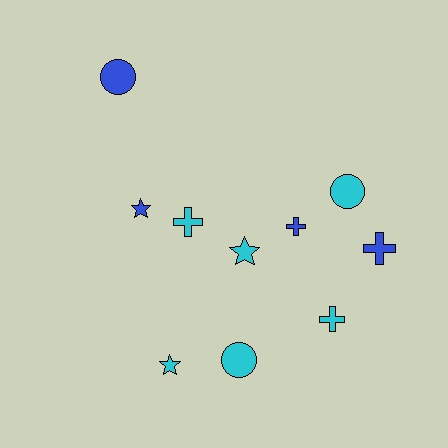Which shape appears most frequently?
Cross, with 4 objects.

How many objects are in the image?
There are 10 objects.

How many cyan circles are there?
There are 2 cyan circles.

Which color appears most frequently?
Cyan, with 6 objects.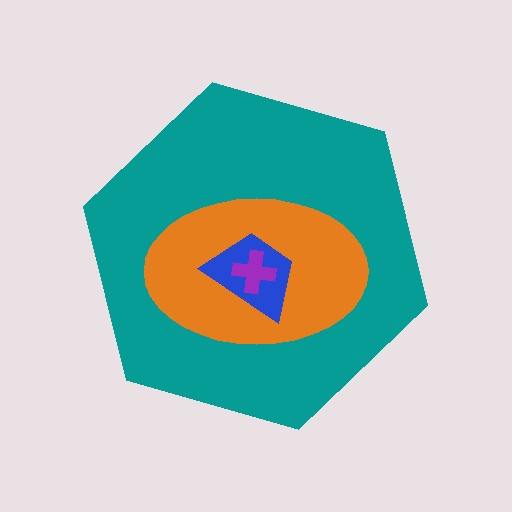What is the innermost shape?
The purple cross.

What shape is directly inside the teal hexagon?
The orange ellipse.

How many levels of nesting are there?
4.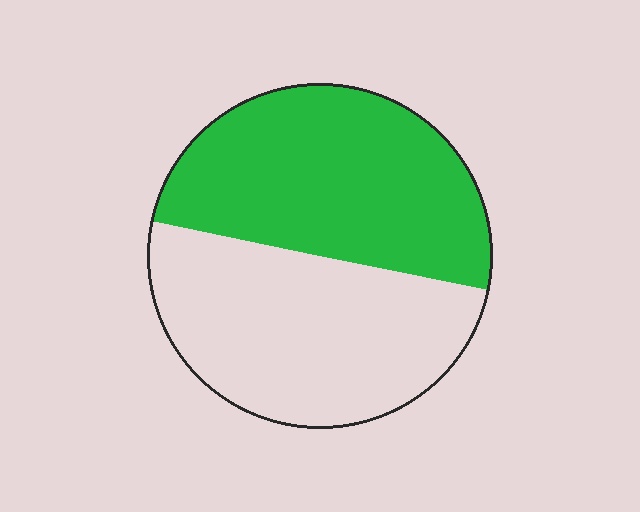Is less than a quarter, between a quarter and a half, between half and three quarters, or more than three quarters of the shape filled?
Between a quarter and a half.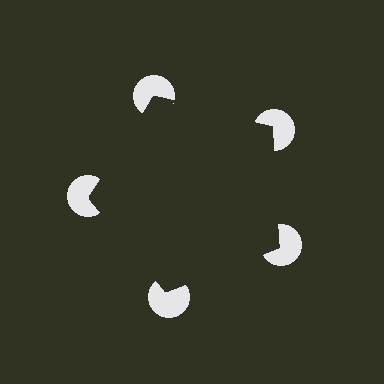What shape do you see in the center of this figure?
An illusory pentagon — its edges are inferred from the aligned wedge cuts in the pac-man discs, not physically drawn.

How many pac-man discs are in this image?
There are 5 — one at each vertex of the illusory pentagon.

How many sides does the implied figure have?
5 sides.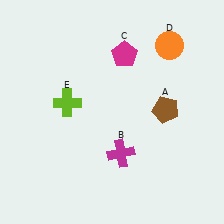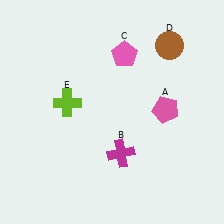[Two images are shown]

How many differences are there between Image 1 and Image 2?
There are 3 differences between the two images.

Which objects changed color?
A changed from brown to pink. C changed from magenta to pink. D changed from orange to brown.